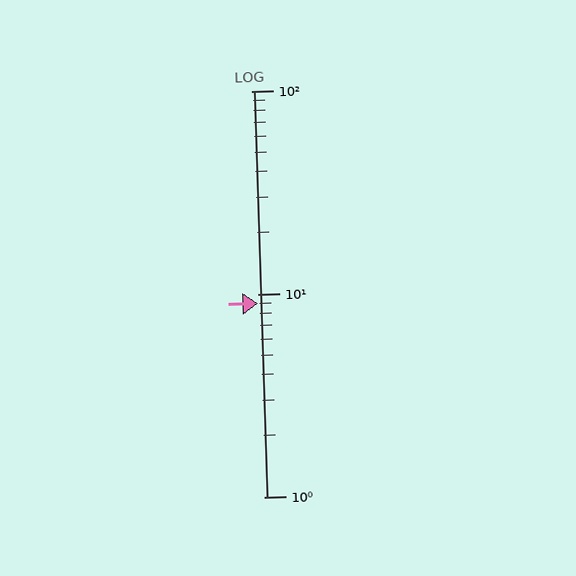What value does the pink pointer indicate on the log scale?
The pointer indicates approximately 9.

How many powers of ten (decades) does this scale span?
The scale spans 2 decades, from 1 to 100.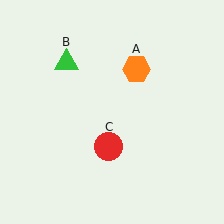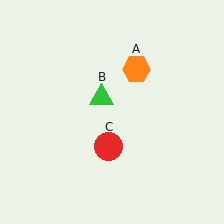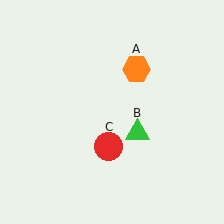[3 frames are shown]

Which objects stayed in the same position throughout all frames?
Orange hexagon (object A) and red circle (object C) remained stationary.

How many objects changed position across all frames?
1 object changed position: green triangle (object B).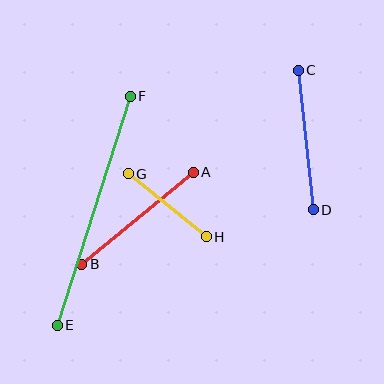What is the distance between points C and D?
The distance is approximately 140 pixels.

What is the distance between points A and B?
The distance is approximately 144 pixels.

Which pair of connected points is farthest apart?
Points E and F are farthest apart.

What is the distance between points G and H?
The distance is approximately 100 pixels.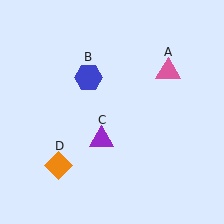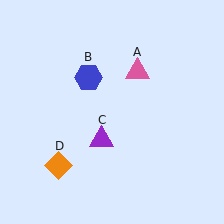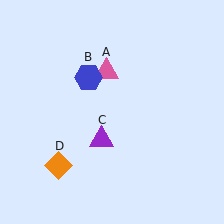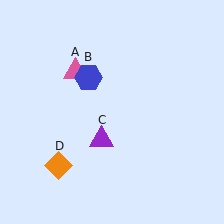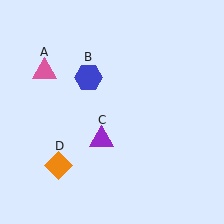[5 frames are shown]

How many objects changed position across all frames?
1 object changed position: pink triangle (object A).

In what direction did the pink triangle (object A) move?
The pink triangle (object A) moved left.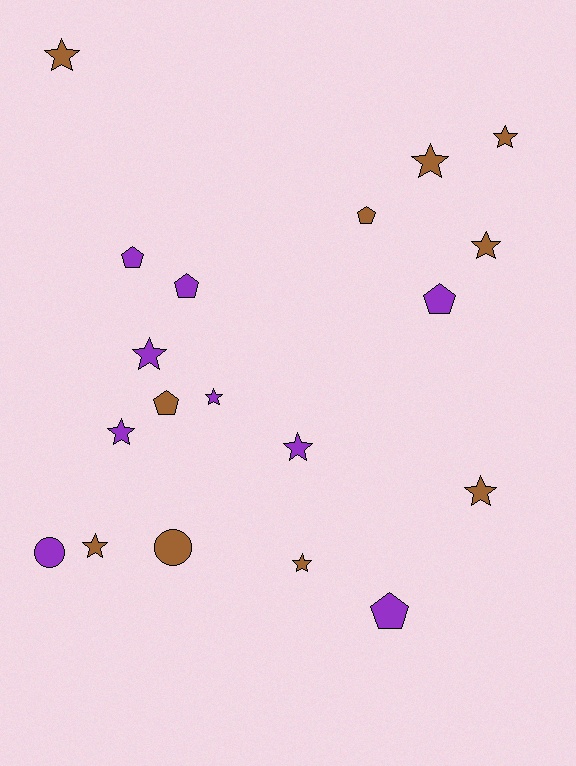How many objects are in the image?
There are 19 objects.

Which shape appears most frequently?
Star, with 11 objects.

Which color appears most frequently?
Brown, with 10 objects.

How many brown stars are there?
There are 7 brown stars.